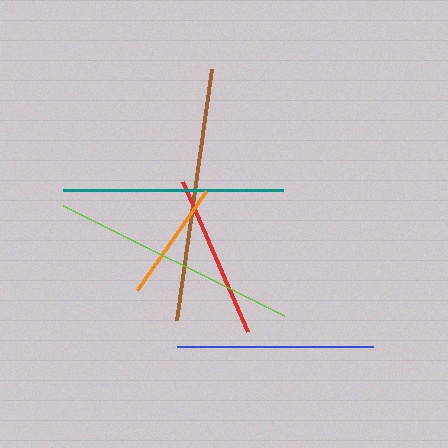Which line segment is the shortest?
The orange line is the shortest at approximately 121 pixels.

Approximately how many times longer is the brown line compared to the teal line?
The brown line is approximately 1.1 times the length of the teal line.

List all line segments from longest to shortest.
From longest to shortest: brown, lime, teal, blue, red, orange.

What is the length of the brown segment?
The brown segment is approximately 253 pixels long.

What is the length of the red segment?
The red segment is approximately 163 pixels long.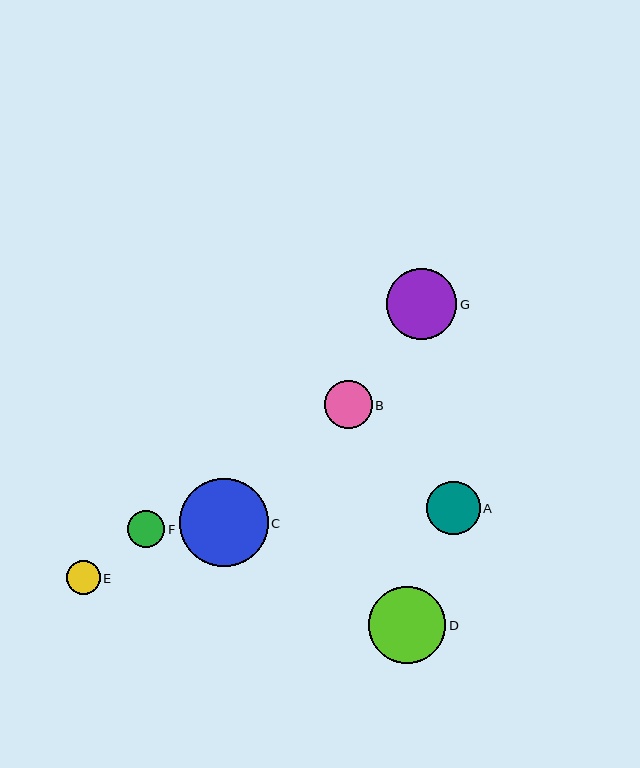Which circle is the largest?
Circle C is the largest with a size of approximately 88 pixels.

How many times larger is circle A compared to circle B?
Circle A is approximately 1.1 times the size of circle B.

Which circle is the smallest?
Circle E is the smallest with a size of approximately 33 pixels.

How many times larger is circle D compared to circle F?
Circle D is approximately 2.1 times the size of circle F.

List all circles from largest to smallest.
From largest to smallest: C, D, G, A, B, F, E.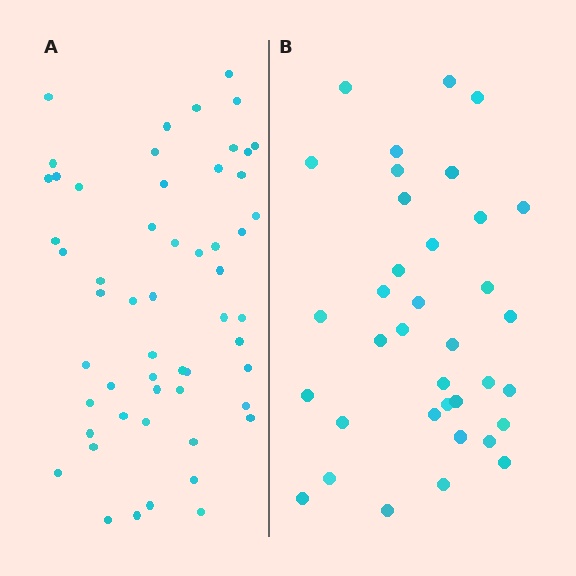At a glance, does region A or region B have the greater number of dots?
Region A (the left region) has more dots.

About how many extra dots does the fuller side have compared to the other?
Region A has approximately 20 more dots than region B.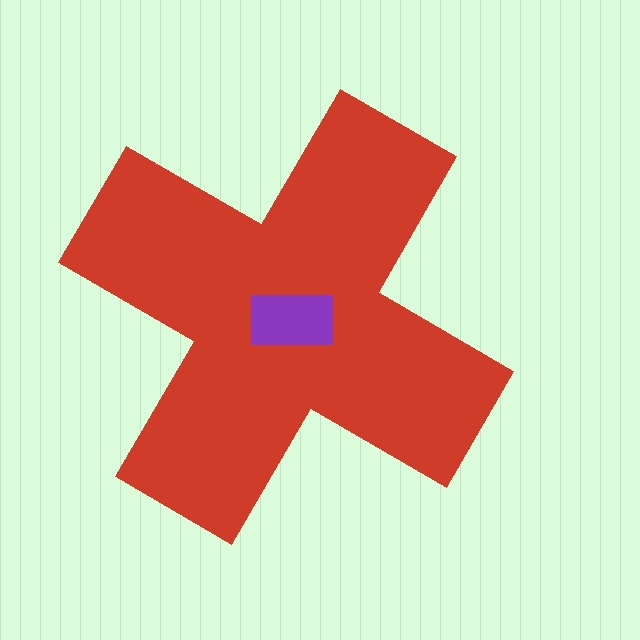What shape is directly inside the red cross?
The purple rectangle.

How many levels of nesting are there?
2.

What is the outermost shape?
The red cross.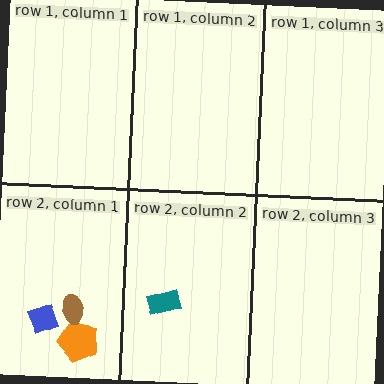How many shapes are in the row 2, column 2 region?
1.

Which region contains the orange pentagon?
The row 2, column 1 region.